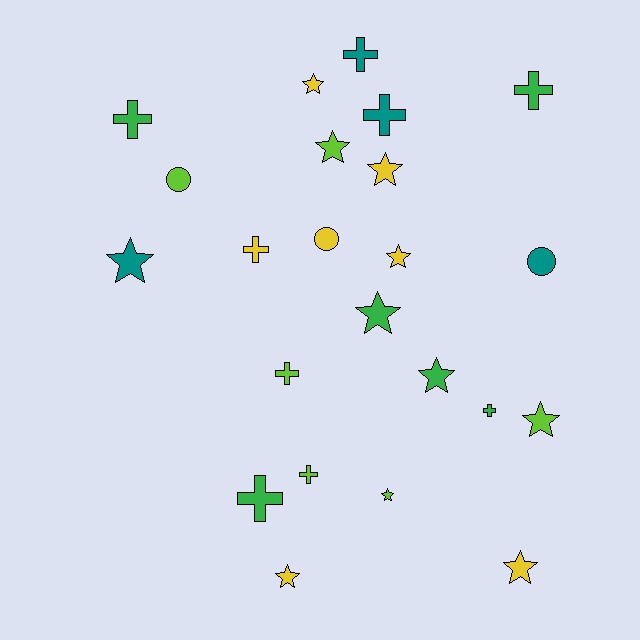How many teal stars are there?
There is 1 teal star.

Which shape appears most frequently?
Star, with 11 objects.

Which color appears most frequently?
Yellow, with 7 objects.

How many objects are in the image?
There are 23 objects.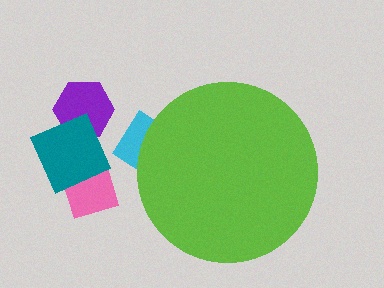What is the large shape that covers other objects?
A lime circle.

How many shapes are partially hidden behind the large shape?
1 shape is partially hidden.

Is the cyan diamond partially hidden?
Yes, the cyan diamond is partially hidden behind the lime circle.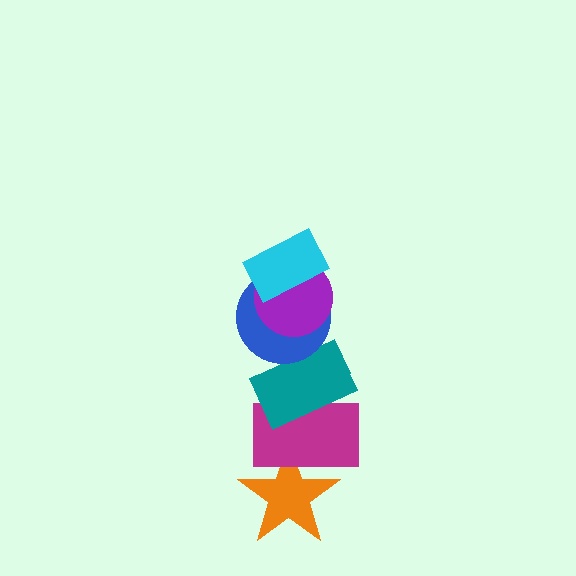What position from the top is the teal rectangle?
The teal rectangle is 4th from the top.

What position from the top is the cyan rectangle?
The cyan rectangle is 1st from the top.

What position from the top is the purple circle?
The purple circle is 2nd from the top.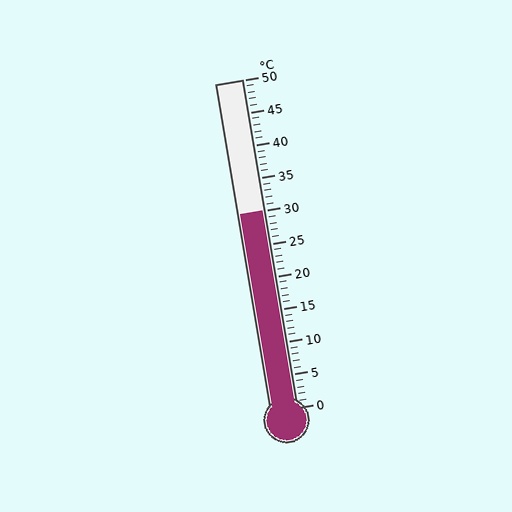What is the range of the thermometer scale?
The thermometer scale ranges from 0°C to 50°C.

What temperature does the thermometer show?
The thermometer shows approximately 30°C.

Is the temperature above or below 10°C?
The temperature is above 10°C.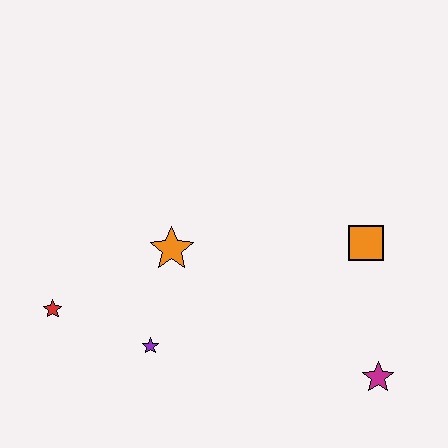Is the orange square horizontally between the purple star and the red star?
No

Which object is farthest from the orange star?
The magenta star is farthest from the orange star.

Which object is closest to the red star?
The purple star is closest to the red star.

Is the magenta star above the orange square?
No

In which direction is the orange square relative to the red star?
The orange square is to the right of the red star.